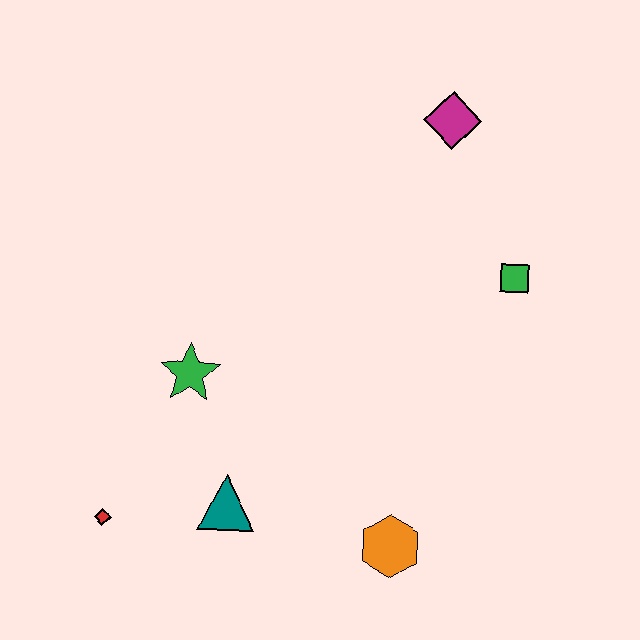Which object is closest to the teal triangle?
The red diamond is closest to the teal triangle.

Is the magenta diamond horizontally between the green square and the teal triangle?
Yes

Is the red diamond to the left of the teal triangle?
Yes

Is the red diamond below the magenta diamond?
Yes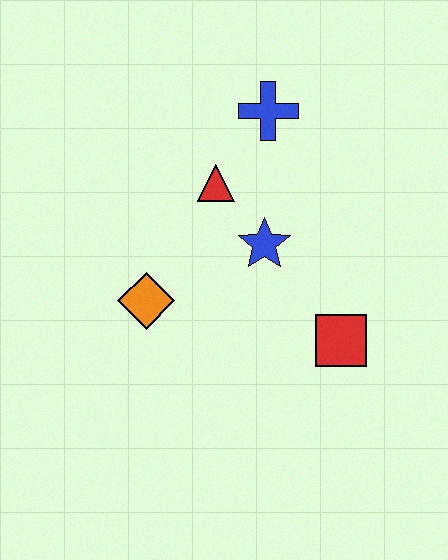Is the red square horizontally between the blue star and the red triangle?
No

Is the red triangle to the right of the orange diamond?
Yes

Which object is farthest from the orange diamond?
The blue cross is farthest from the orange diamond.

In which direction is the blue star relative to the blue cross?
The blue star is below the blue cross.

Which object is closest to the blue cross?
The red triangle is closest to the blue cross.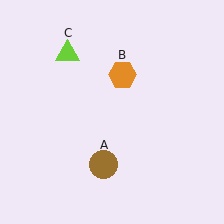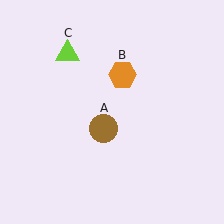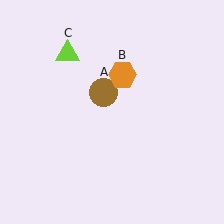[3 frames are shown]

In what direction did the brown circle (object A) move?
The brown circle (object A) moved up.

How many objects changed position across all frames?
1 object changed position: brown circle (object A).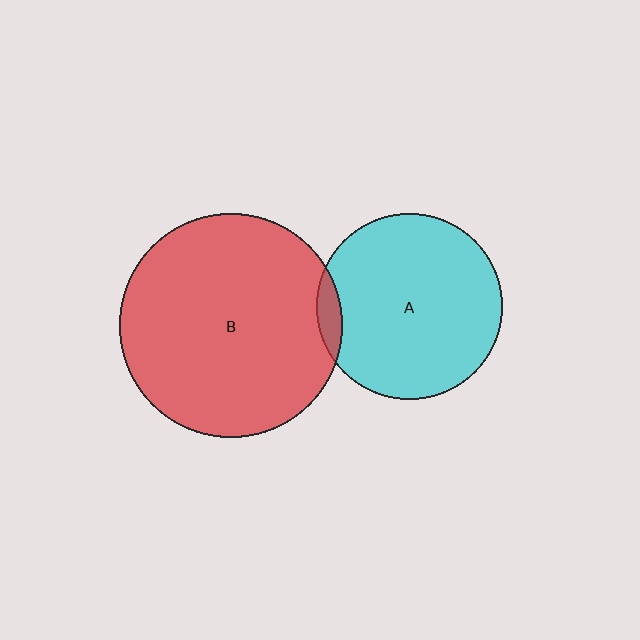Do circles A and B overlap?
Yes.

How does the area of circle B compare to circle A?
Approximately 1.4 times.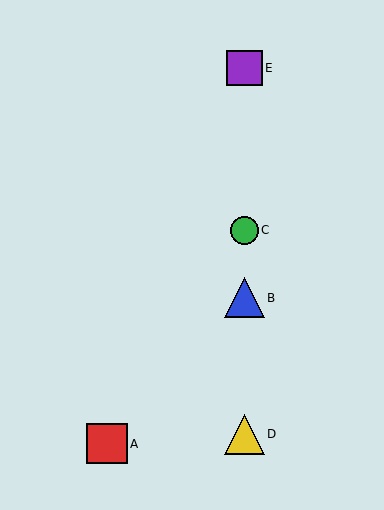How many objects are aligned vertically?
4 objects (B, C, D, E) are aligned vertically.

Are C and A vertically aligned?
No, C is at x≈244 and A is at x≈107.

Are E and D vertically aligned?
Yes, both are at x≈244.